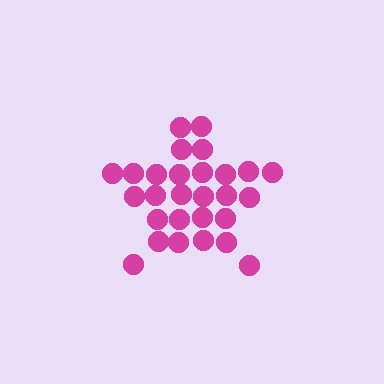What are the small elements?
The small elements are circles.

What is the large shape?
The large shape is a star.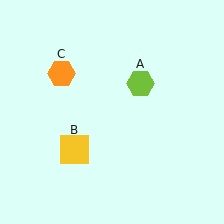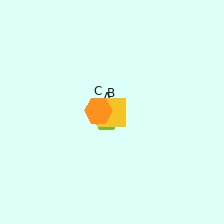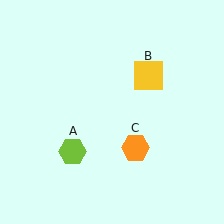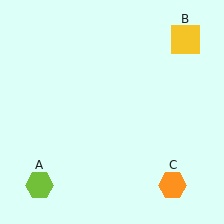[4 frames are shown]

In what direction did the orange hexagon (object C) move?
The orange hexagon (object C) moved down and to the right.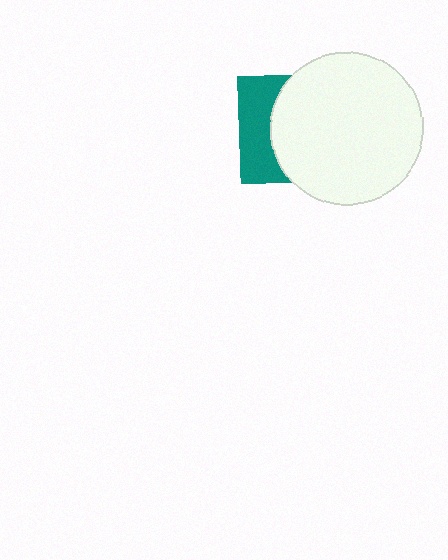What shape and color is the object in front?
The object in front is a white circle.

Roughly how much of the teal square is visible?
A small part of it is visible (roughly 35%).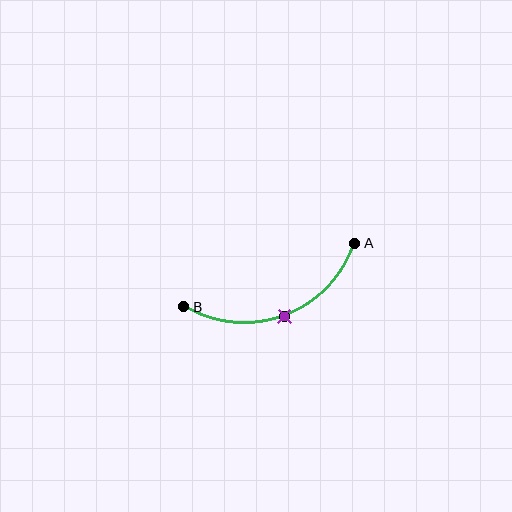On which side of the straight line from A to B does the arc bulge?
The arc bulges below the straight line connecting A and B.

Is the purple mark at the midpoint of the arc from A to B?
Yes. The purple mark lies on the arc at equal arc-length from both A and B — it is the arc midpoint.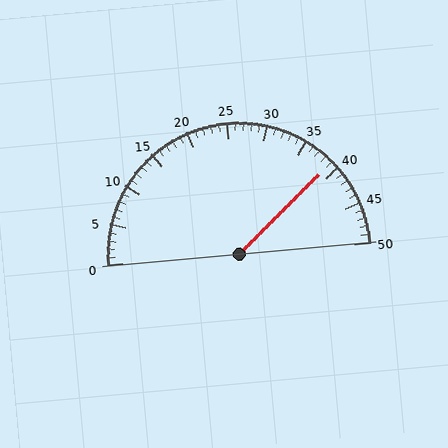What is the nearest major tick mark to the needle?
The nearest major tick mark is 40.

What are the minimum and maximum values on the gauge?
The gauge ranges from 0 to 50.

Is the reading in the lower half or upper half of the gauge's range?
The reading is in the upper half of the range (0 to 50).